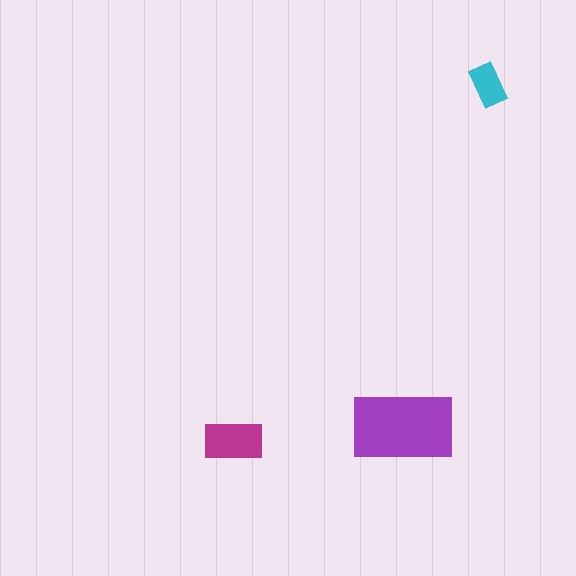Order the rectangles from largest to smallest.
the purple one, the magenta one, the cyan one.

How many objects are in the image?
There are 3 objects in the image.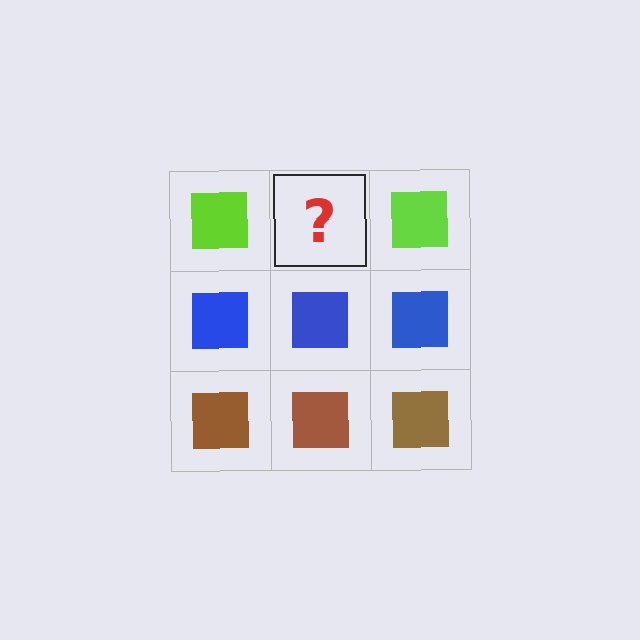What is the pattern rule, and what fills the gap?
The rule is that each row has a consistent color. The gap should be filled with a lime square.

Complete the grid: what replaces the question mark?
The question mark should be replaced with a lime square.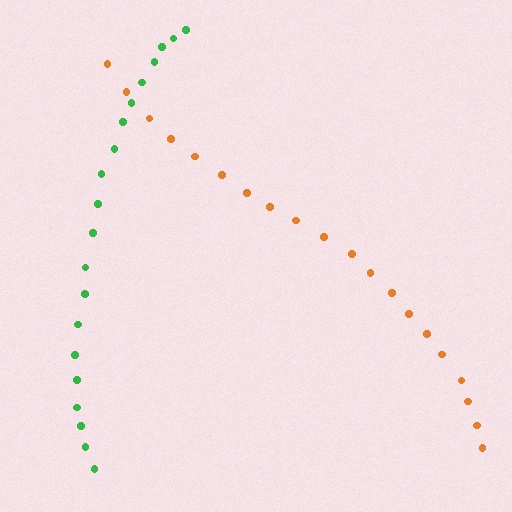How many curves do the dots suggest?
There are 2 distinct paths.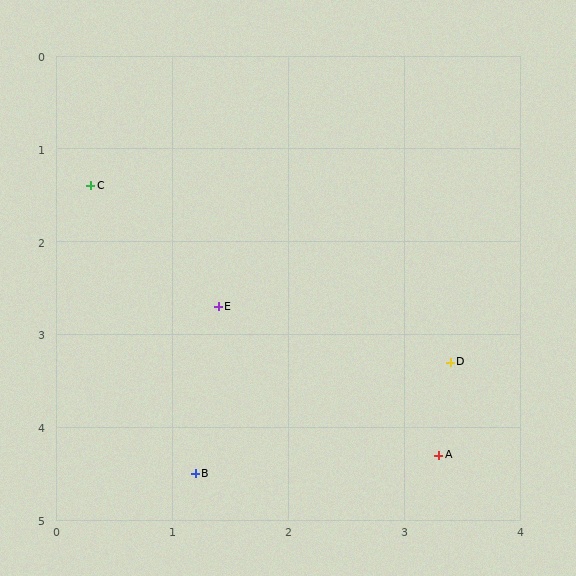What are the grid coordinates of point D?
Point D is at approximately (3.4, 3.3).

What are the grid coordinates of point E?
Point E is at approximately (1.4, 2.7).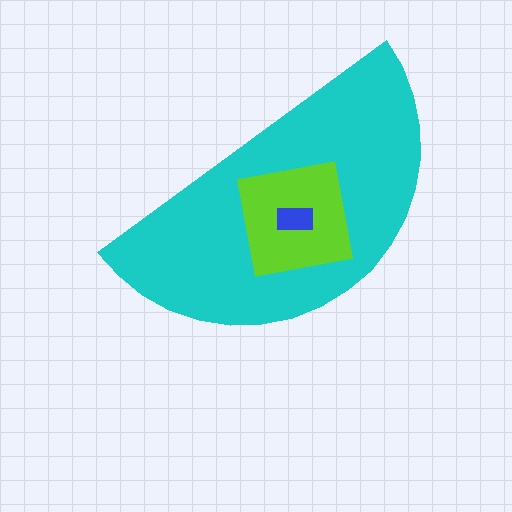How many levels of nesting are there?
3.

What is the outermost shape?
The cyan semicircle.